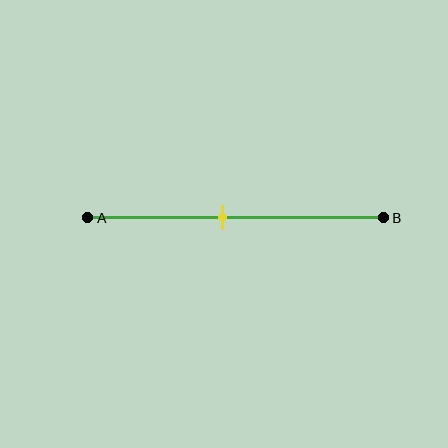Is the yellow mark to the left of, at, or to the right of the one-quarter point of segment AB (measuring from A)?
The yellow mark is to the right of the one-quarter point of segment AB.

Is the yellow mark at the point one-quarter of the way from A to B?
No, the mark is at about 45% from A, not at the 25% one-quarter point.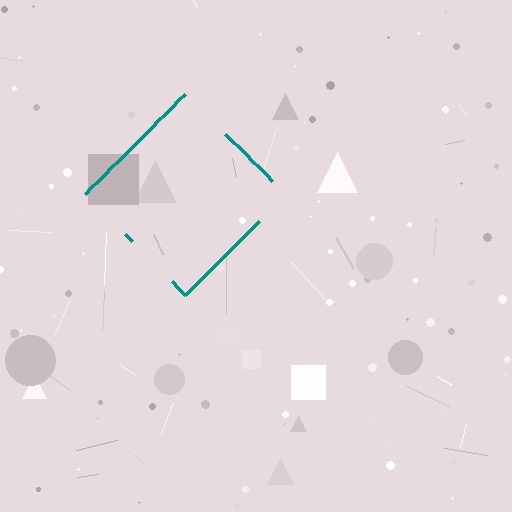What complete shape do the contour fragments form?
The contour fragments form a diamond.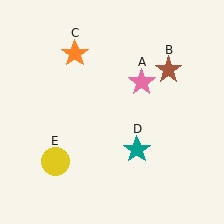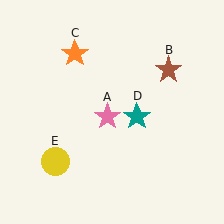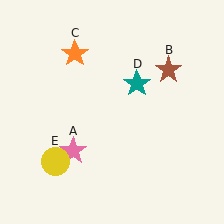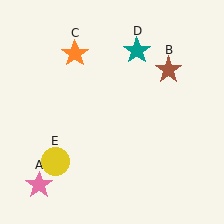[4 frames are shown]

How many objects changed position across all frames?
2 objects changed position: pink star (object A), teal star (object D).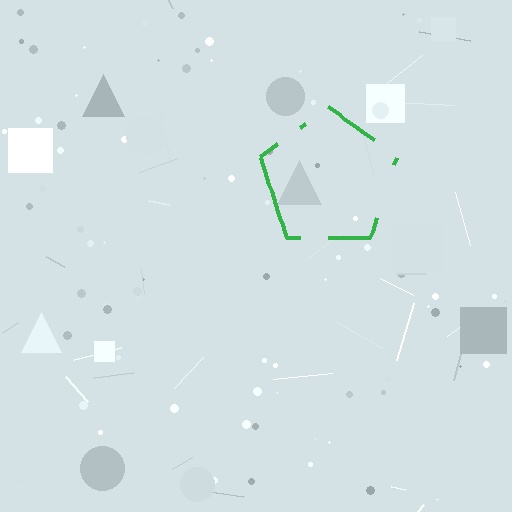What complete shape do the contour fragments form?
The contour fragments form a pentagon.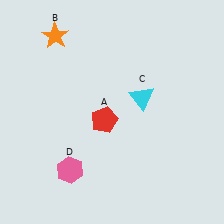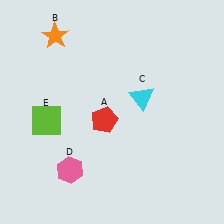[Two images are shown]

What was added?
A lime square (E) was added in Image 2.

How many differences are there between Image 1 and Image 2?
There is 1 difference between the two images.